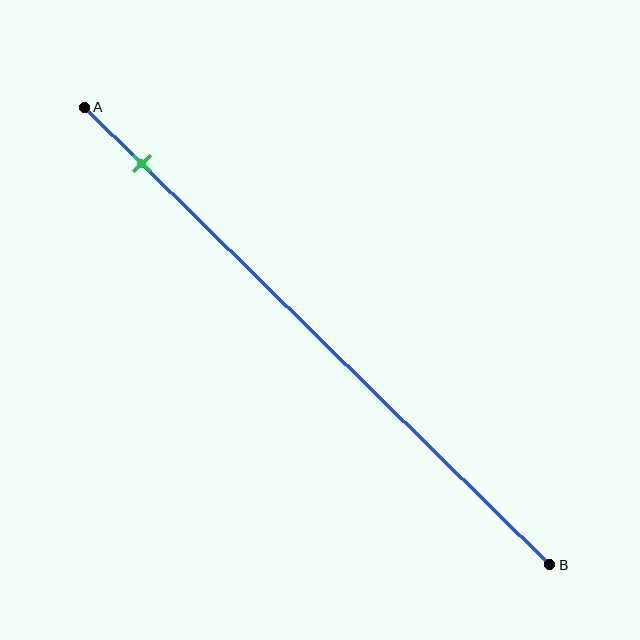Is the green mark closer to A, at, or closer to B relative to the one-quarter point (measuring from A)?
The green mark is closer to point A than the one-quarter point of segment AB.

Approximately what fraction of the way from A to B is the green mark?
The green mark is approximately 10% of the way from A to B.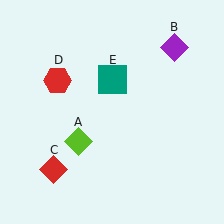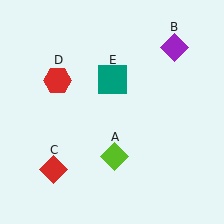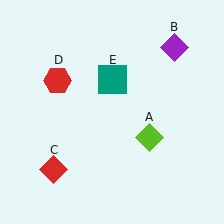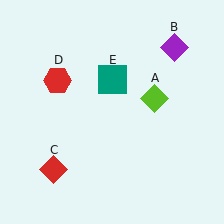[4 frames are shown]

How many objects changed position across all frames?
1 object changed position: lime diamond (object A).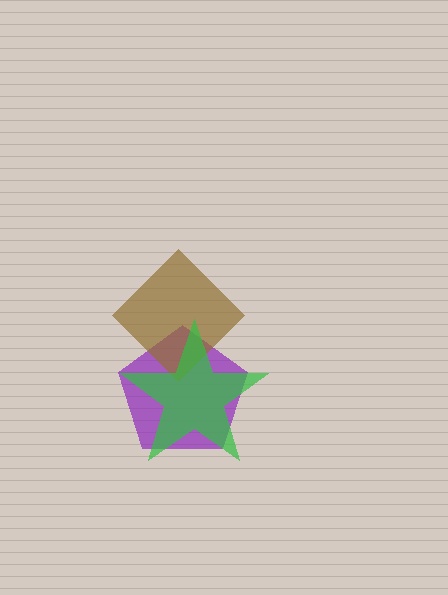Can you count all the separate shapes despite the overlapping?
Yes, there are 3 separate shapes.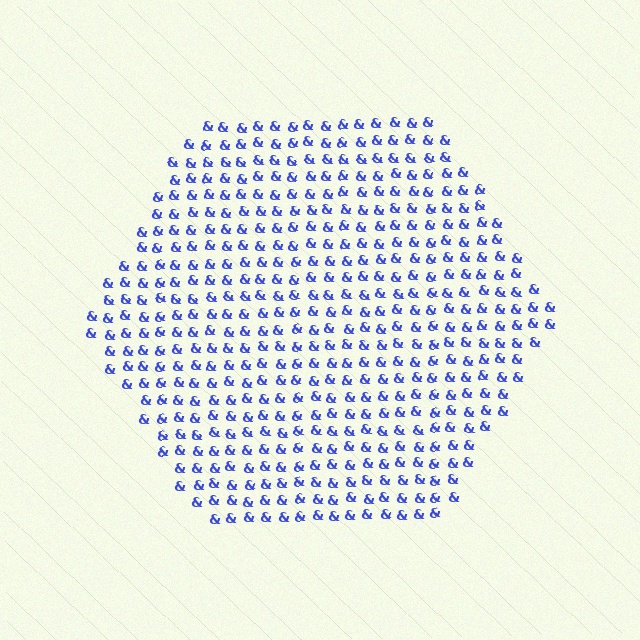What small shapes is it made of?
It is made of small ampersands.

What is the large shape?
The large shape is a hexagon.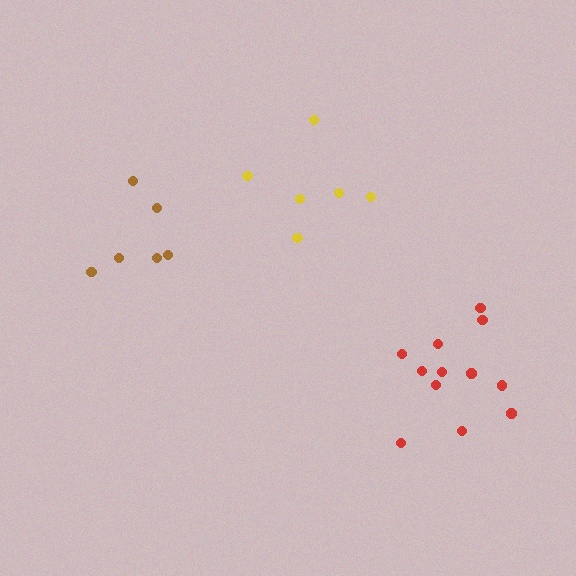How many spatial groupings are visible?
There are 3 spatial groupings.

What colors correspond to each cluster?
The clusters are colored: red, brown, yellow.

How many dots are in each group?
Group 1: 12 dots, Group 2: 6 dots, Group 3: 6 dots (24 total).